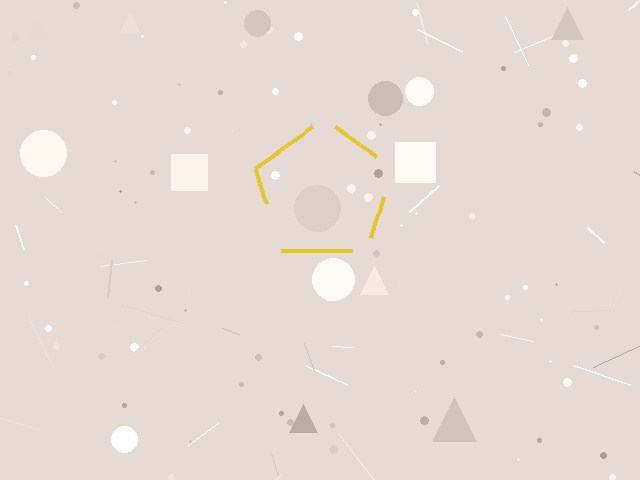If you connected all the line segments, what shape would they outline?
They would outline a pentagon.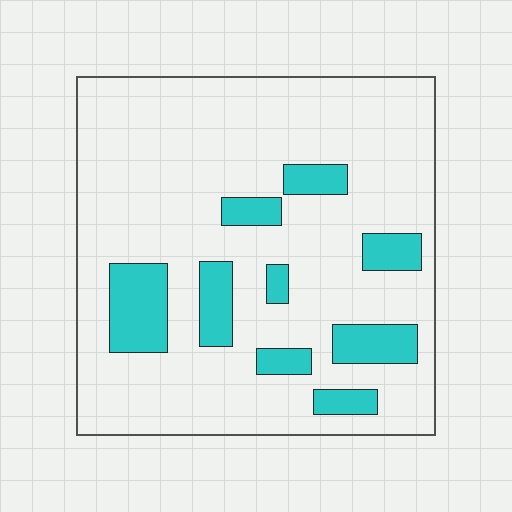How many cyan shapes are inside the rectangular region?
9.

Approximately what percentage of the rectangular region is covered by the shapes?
Approximately 15%.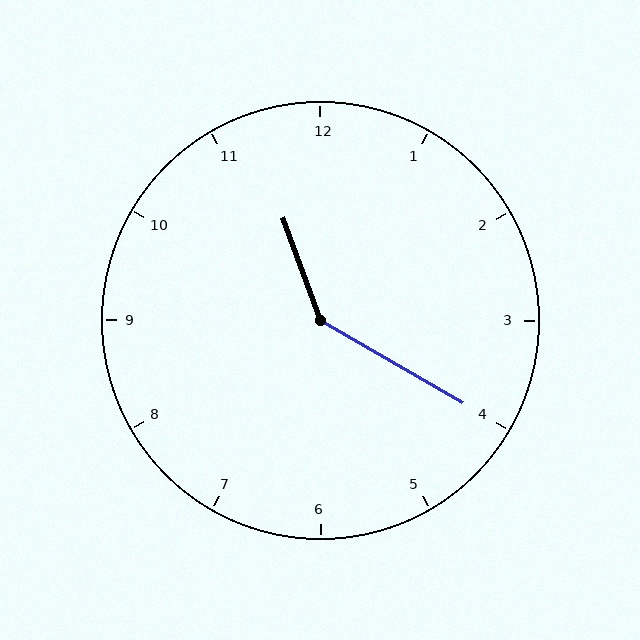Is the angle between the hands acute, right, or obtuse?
It is obtuse.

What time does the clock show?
11:20.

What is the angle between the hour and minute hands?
Approximately 140 degrees.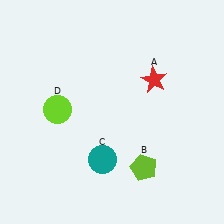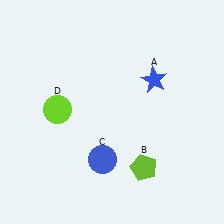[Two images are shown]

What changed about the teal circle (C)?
In Image 1, C is teal. In Image 2, it changed to blue.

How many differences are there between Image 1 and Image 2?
There are 2 differences between the two images.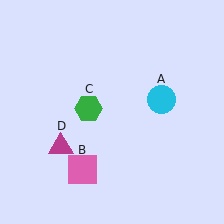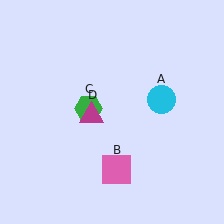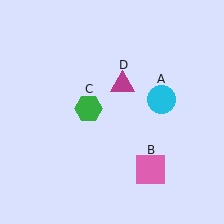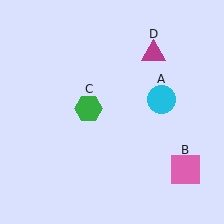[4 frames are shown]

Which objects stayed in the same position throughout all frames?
Cyan circle (object A) and green hexagon (object C) remained stationary.